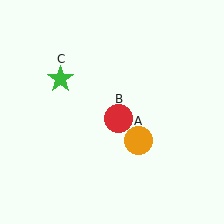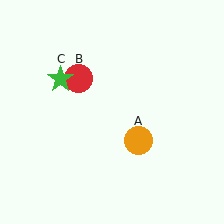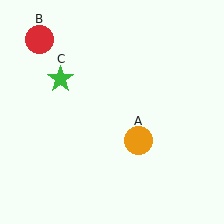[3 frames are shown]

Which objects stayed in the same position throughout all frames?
Orange circle (object A) and green star (object C) remained stationary.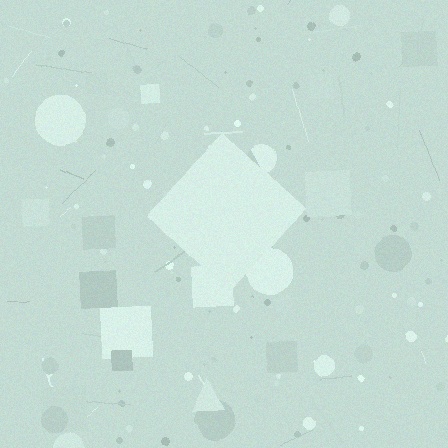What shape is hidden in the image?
A diamond is hidden in the image.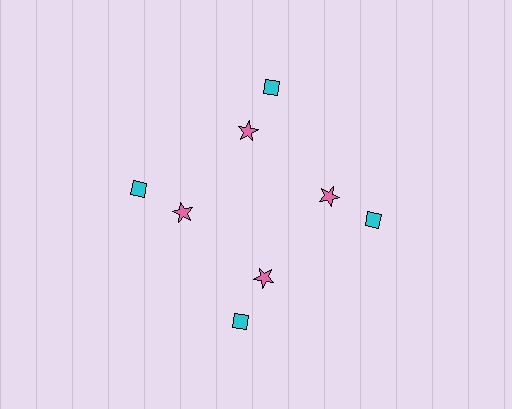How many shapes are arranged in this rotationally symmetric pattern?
There are 8 shapes, arranged in 4 groups of 2.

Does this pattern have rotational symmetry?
Yes, this pattern has 4-fold rotational symmetry. It looks the same after rotating 90 degrees around the center.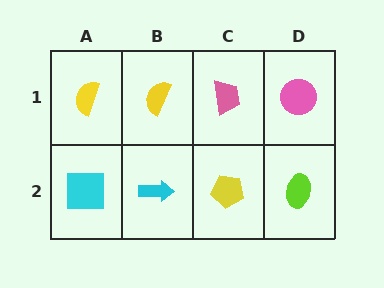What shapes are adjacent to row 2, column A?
A yellow semicircle (row 1, column A), a cyan arrow (row 2, column B).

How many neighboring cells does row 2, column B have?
3.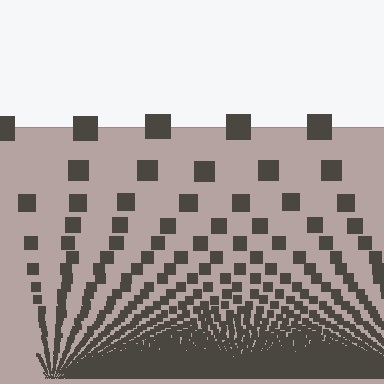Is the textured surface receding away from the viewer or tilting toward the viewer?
The surface appears to tilt toward the viewer. Texture elements get larger and sparser toward the top.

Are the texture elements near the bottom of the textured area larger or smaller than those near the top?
Smaller. The gradient is inverted — elements near the bottom are smaller and denser.